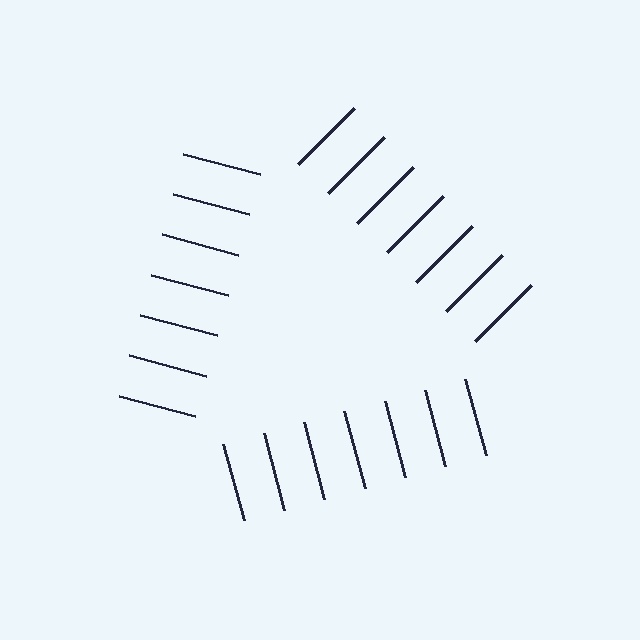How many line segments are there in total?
21 — 7 along each of the 3 edges.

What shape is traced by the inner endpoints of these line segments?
An illusory triangle — the line segments terminate on its edges but no continuous stroke is drawn.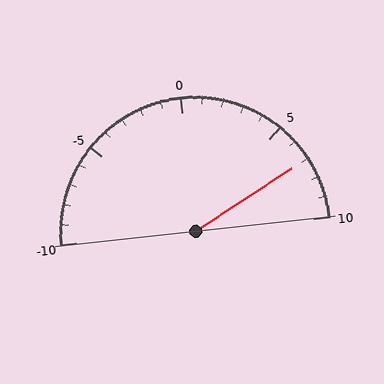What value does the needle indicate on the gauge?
The needle indicates approximately 7.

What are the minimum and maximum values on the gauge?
The gauge ranges from -10 to 10.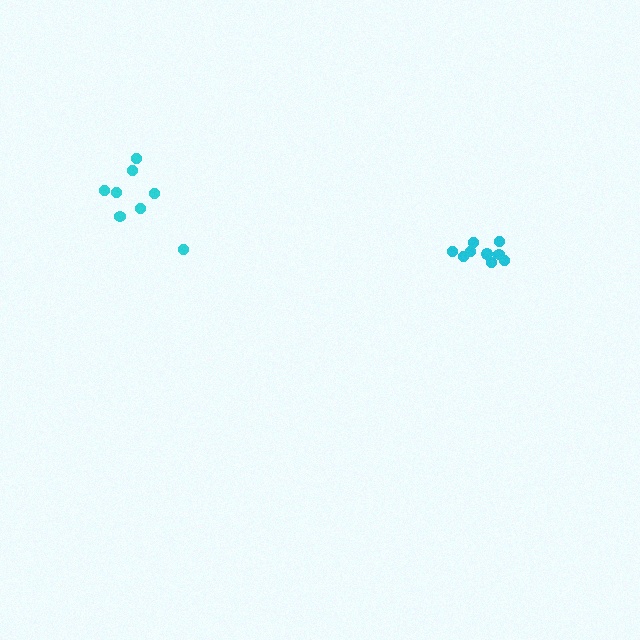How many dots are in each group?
Group 1: 9 dots, Group 2: 8 dots (17 total).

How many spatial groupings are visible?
There are 2 spatial groupings.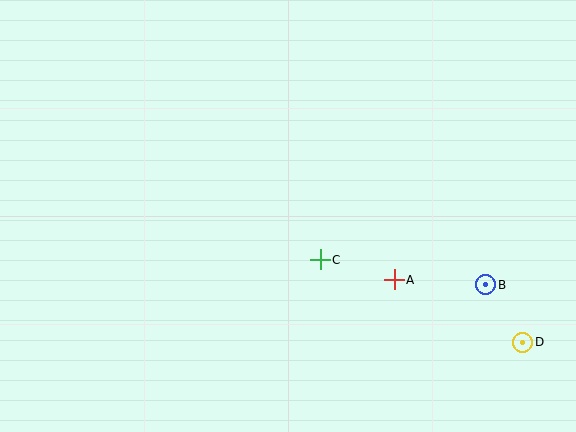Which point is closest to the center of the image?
Point C at (320, 260) is closest to the center.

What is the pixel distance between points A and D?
The distance between A and D is 143 pixels.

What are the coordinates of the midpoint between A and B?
The midpoint between A and B is at (440, 282).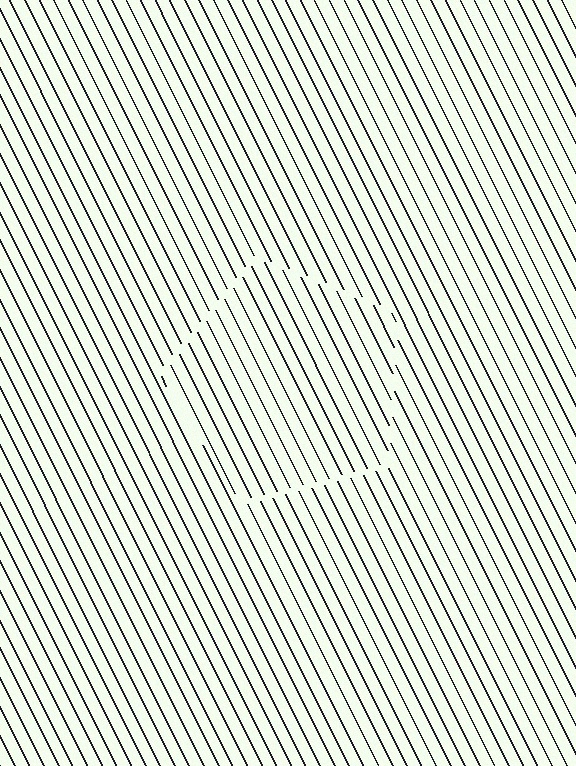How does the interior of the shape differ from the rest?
The interior of the shape contains the same grating, shifted by half a period — the contour is defined by the phase discontinuity where line-ends from the inner and outer gratings abut.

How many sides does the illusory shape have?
5 sides — the line-ends trace a pentagon.